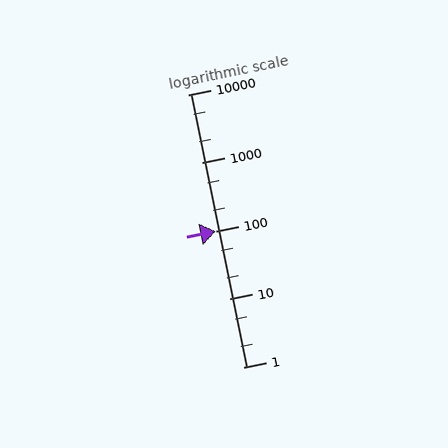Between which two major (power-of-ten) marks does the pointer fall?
The pointer is between 100 and 1000.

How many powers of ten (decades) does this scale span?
The scale spans 4 decades, from 1 to 10000.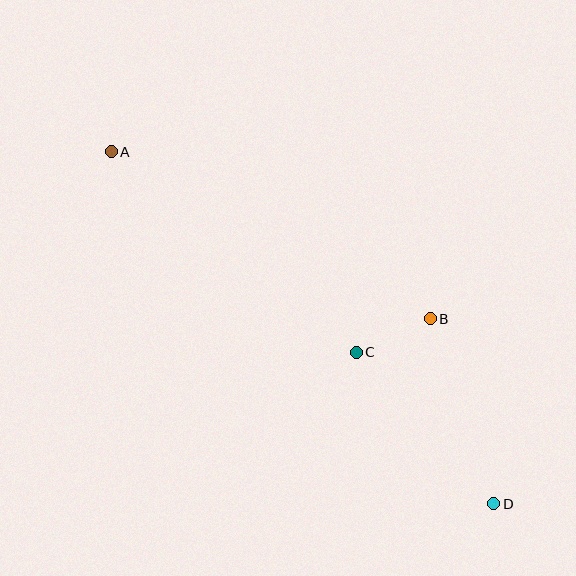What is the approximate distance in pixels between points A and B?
The distance between A and B is approximately 360 pixels.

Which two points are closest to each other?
Points B and C are closest to each other.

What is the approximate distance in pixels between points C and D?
The distance between C and D is approximately 205 pixels.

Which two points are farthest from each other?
Points A and D are farthest from each other.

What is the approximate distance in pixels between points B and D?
The distance between B and D is approximately 195 pixels.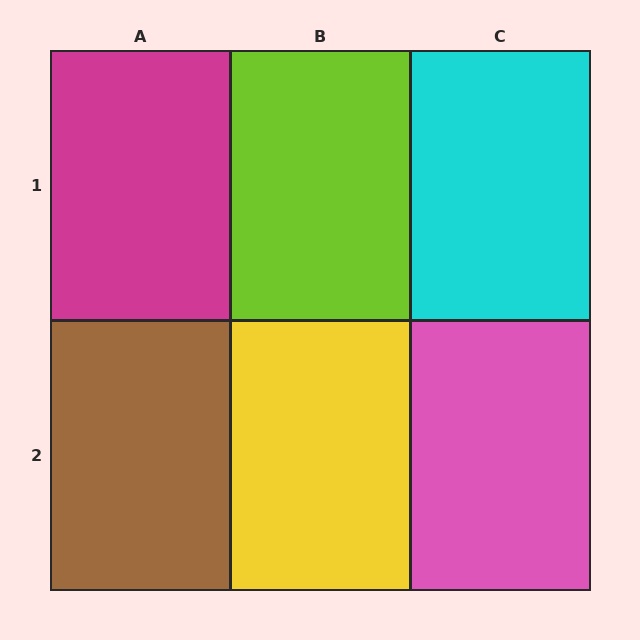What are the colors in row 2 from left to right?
Brown, yellow, pink.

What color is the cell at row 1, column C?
Cyan.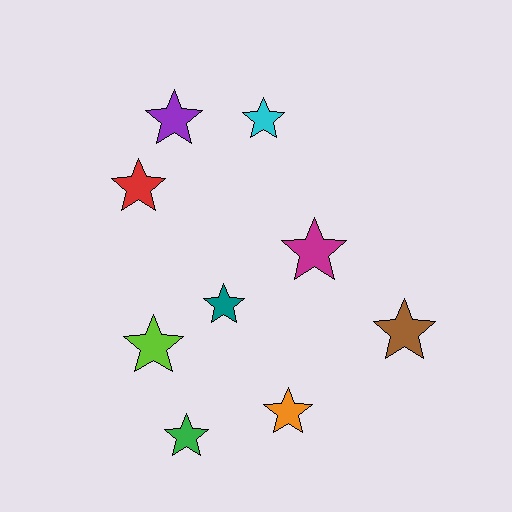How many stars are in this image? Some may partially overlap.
There are 9 stars.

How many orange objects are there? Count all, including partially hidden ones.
There is 1 orange object.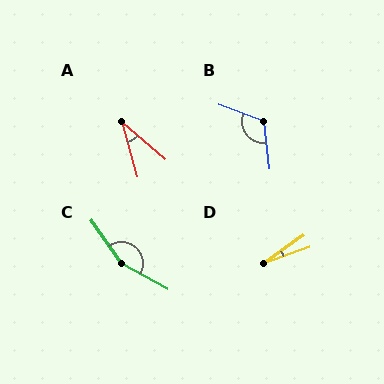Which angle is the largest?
C, at approximately 154 degrees.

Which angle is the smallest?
D, at approximately 16 degrees.